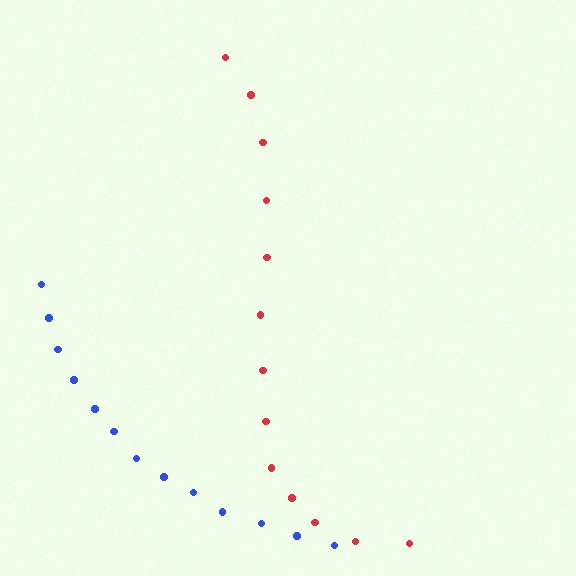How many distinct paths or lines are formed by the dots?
There are 2 distinct paths.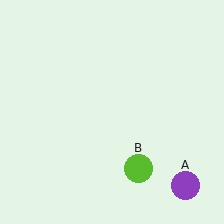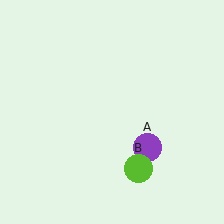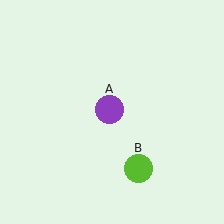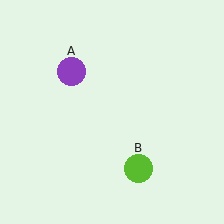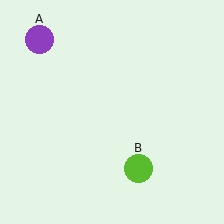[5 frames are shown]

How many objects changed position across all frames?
1 object changed position: purple circle (object A).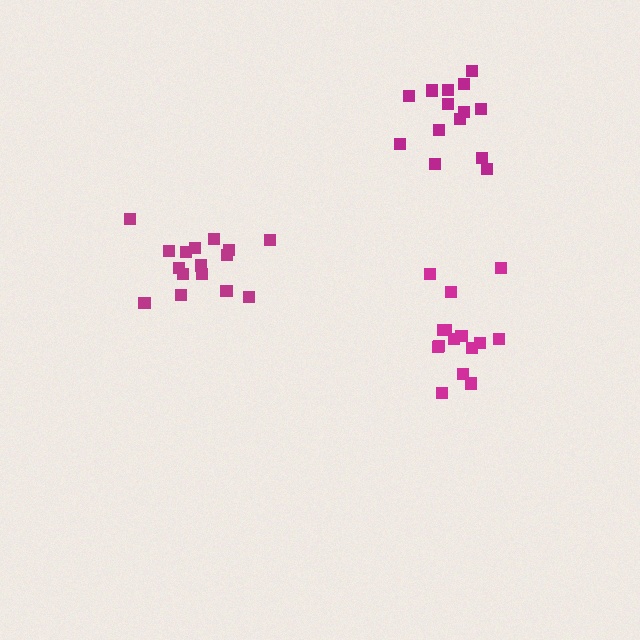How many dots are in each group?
Group 1: 15 dots, Group 2: 14 dots, Group 3: 16 dots (45 total).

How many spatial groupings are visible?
There are 3 spatial groupings.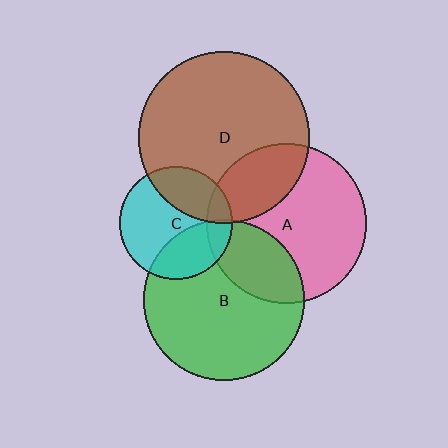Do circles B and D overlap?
Yes.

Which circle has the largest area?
Circle D (brown).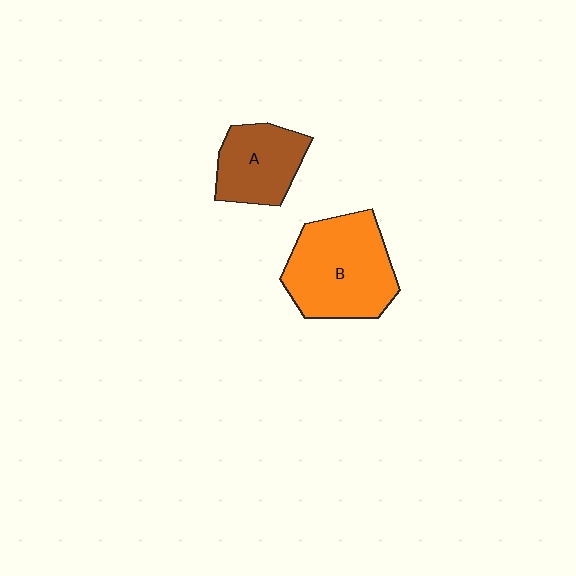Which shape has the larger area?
Shape B (orange).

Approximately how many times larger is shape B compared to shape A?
Approximately 1.6 times.